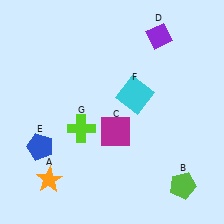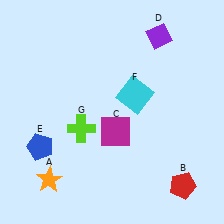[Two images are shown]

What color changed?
The pentagon (B) changed from lime in Image 1 to red in Image 2.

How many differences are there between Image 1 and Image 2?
There is 1 difference between the two images.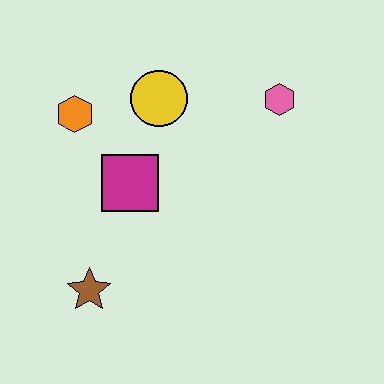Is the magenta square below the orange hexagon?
Yes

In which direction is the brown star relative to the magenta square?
The brown star is below the magenta square.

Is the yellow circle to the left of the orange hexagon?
No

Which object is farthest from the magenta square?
The pink hexagon is farthest from the magenta square.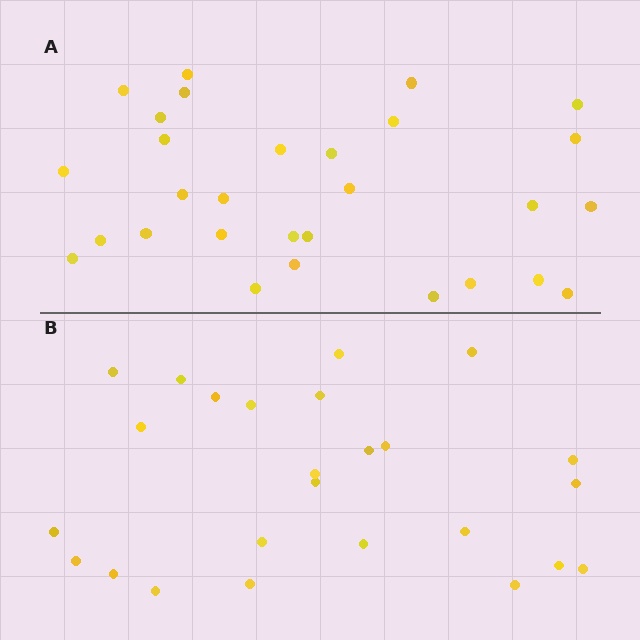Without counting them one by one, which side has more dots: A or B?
Region A (the top region) has more dots.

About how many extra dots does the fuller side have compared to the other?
Region A has about 4 more dots than region B.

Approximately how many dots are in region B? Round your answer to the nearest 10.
About 20 dots. (The exact count is 25, which rounds to 20.)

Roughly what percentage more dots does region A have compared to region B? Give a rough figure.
About 15% more.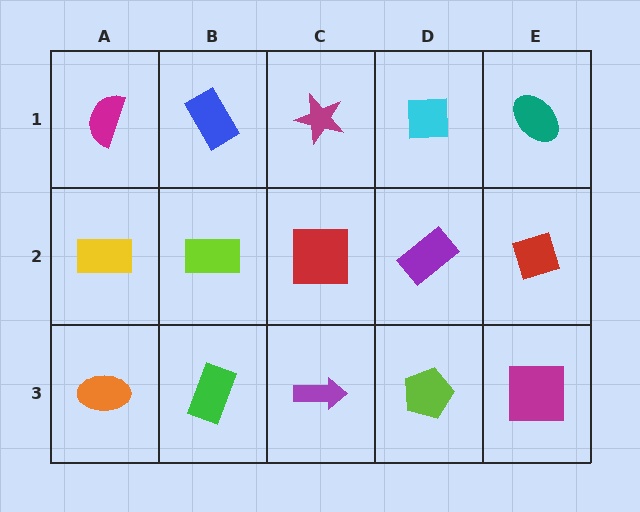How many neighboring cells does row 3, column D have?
3.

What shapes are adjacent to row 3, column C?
A red square (row 2, column C), a green rectangle (row 3, column B), a lime pentagon (row 3, column D).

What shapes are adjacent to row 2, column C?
A magenta star (row 1, column C), a purple arrow (row 3, column C), a lime rectangle (row 2, column B), a purple rectangle (row 2, column D).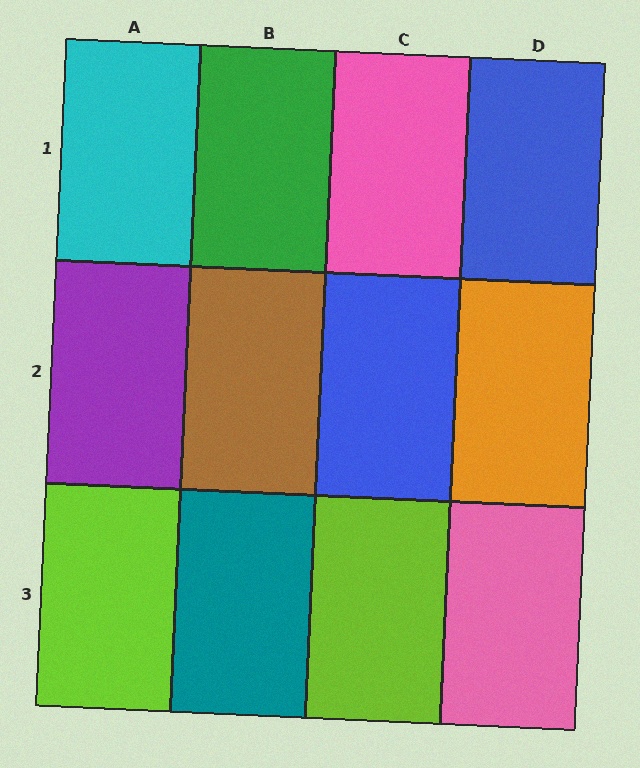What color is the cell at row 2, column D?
Orange.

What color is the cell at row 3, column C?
Lime.